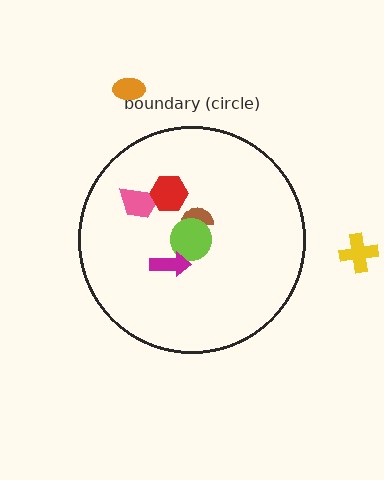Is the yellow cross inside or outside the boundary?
Outside.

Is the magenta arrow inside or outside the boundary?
Inside.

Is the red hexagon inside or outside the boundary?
Inside.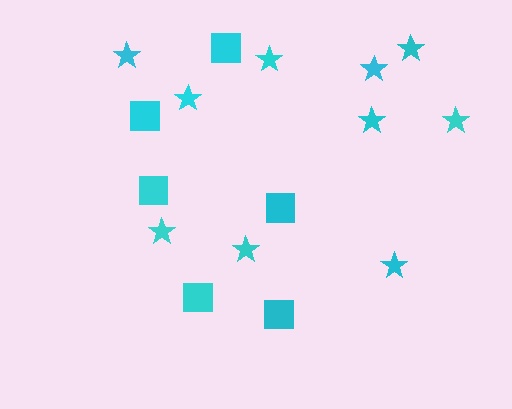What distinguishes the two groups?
There are 2 groups: one group of stars (10) and one group of squares (6).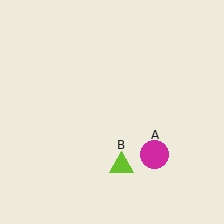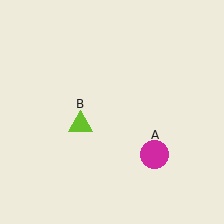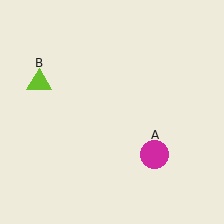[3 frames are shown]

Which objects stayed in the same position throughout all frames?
Magenta circle (object A) remained stationary.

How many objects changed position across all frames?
1 object changed position: lime triangle (object B).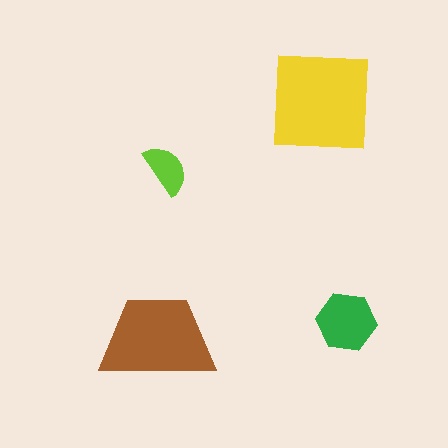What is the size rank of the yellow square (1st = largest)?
1st.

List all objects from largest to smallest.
The yellow square, the brown trapezoid, the green hexagon, the lime semicircle.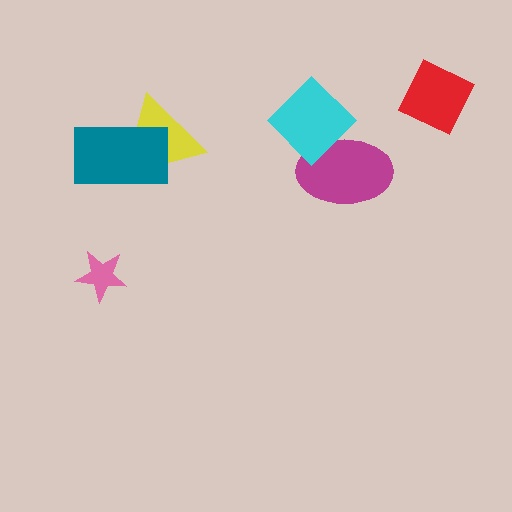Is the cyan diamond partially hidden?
No, no other shape covers it.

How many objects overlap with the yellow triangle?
1 object overlaps with the yellow triangle.